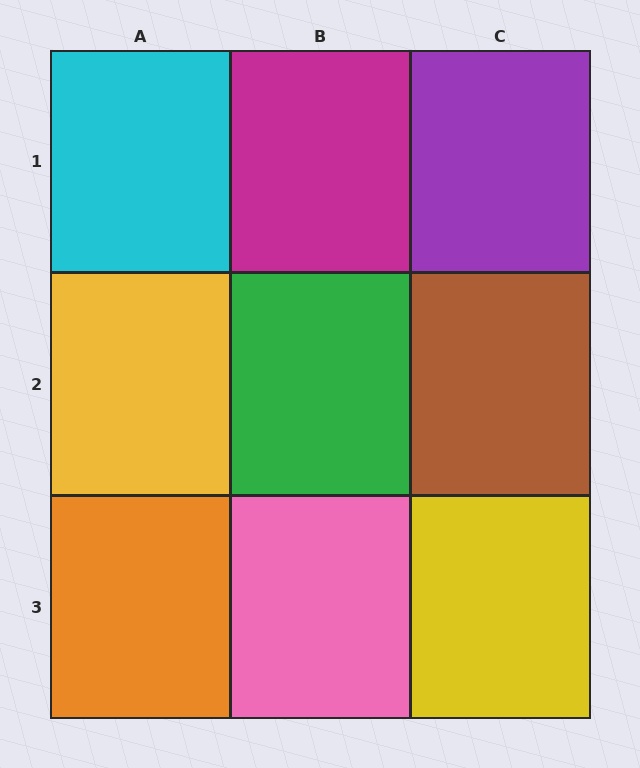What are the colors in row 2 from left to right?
Yellow, green, brown.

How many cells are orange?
1 cell is orange.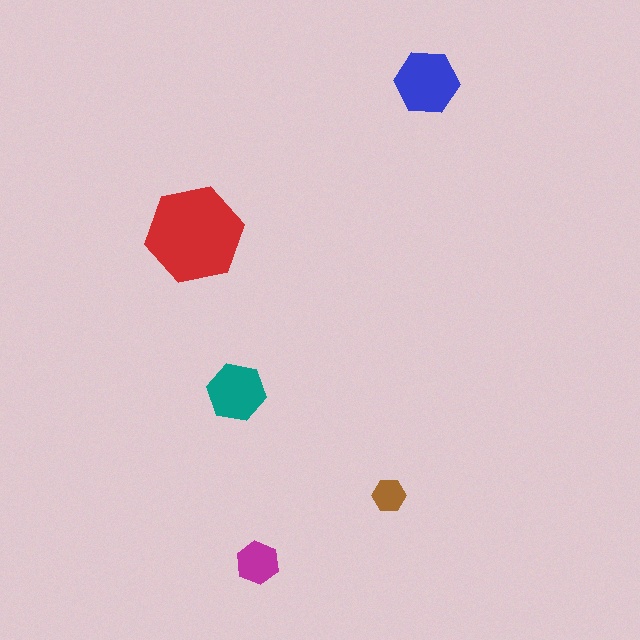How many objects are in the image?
There are 5 objects in the image.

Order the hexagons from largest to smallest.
the red one, the blue one, the teal one, the magenta one, the brown one.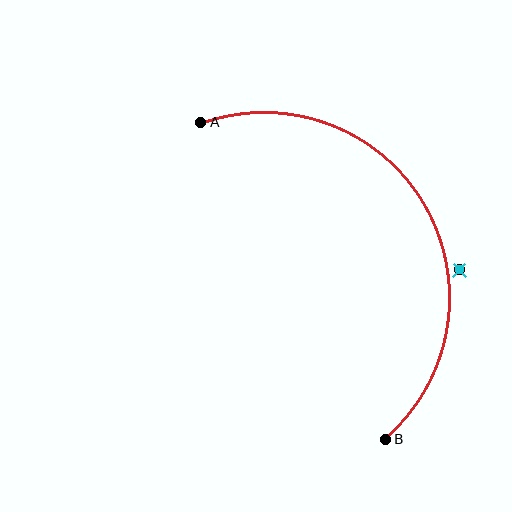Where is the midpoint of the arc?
The arc midpoint is the point on the curve farthest from the straight line joining A and B. It sits to the right of that line.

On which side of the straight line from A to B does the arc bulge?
The arc bulges to the right of the straight line connecting A and B.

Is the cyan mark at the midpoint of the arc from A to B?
No — the cyan mark does not lie on the arc at all. It sits slightly outside the curve.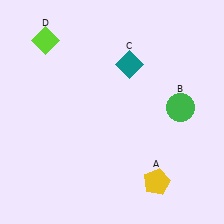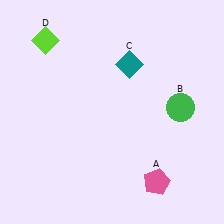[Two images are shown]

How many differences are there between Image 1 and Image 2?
There is 1 difference between the two images.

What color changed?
The pentagon (A) changed from yellow in Image 1 to pink in Image 2.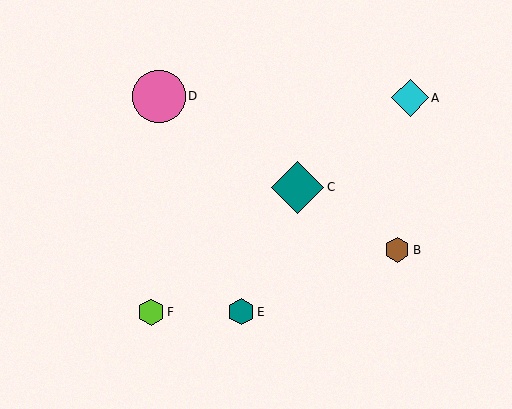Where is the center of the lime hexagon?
The center of the lime hexagon is at (151, 312).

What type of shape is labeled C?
Shape C is a teal diamond.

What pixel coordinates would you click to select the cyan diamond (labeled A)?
Click at (410, 98) to select the cyan diamond A.